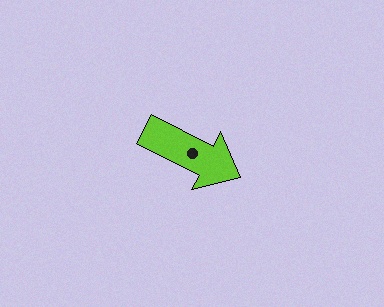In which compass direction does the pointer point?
Southeast.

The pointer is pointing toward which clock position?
Roughly 4 o'clock.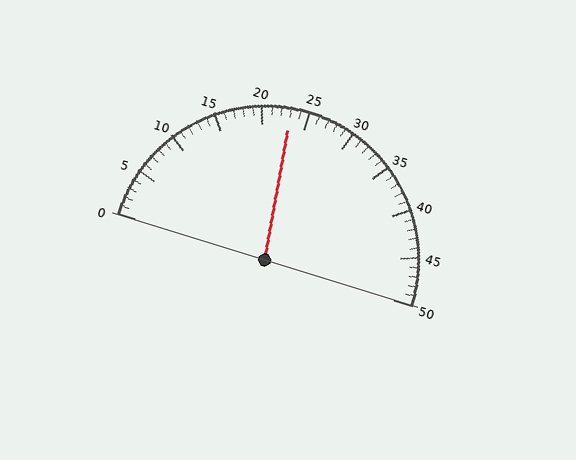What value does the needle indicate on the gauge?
The needle indicates approximately 23.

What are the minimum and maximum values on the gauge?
The gauge ranges from 0 to 50.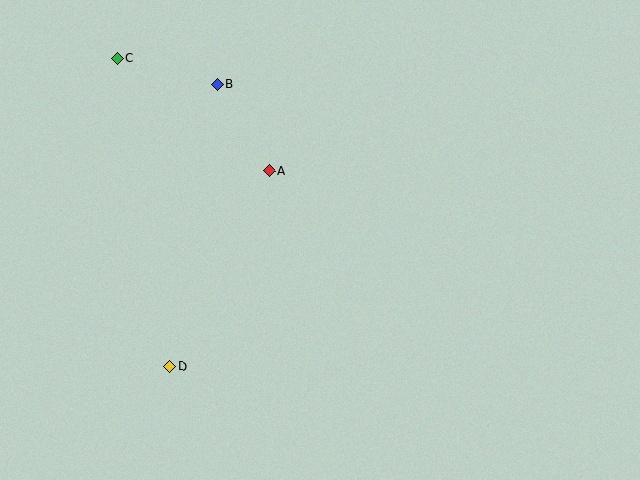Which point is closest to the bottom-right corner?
Point A is closest to the bottom-right corner.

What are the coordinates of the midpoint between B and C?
The midpoint between B and C is at (167, 71).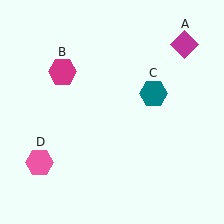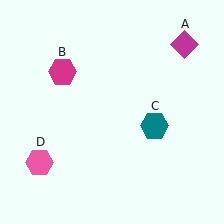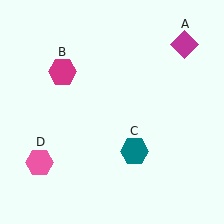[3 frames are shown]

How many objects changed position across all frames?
1 object changed position: teal hexagon (object C).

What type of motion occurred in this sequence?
The teal hexagon (object C) rotated clockwise around the center of the scene.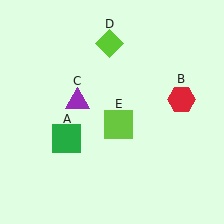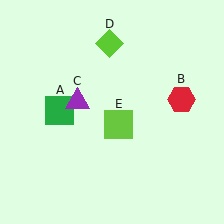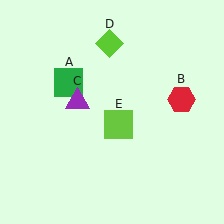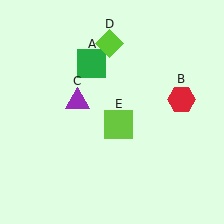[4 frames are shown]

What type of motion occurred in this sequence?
The green square (object A) rotated clockwise around the center of the scene.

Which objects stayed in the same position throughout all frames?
Red hexagon (object B) and purple triangle (object C) and lime diamond (object D) and lime square (object E) remained stationary.